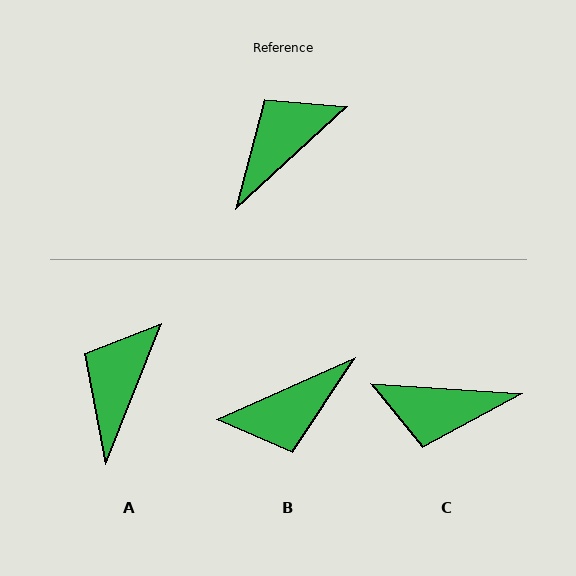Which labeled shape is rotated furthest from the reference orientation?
B, about 161 degrees away.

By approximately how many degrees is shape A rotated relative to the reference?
Approximately 26 degrees counter-clockwise.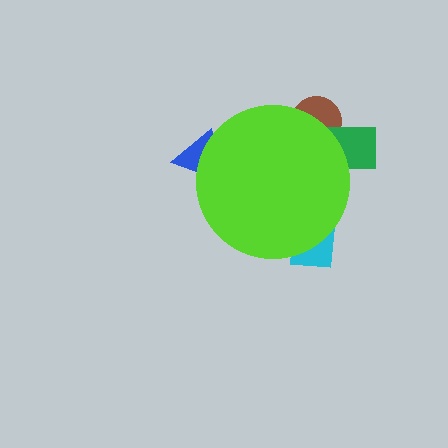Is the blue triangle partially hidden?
Yes, the blue triangle is partially hidden behind the lime circle.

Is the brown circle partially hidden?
Yes, the brown circle is partially hidden behind the lime circle.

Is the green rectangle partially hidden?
Yes, the green rectangle is partially hidden behind the lime circle.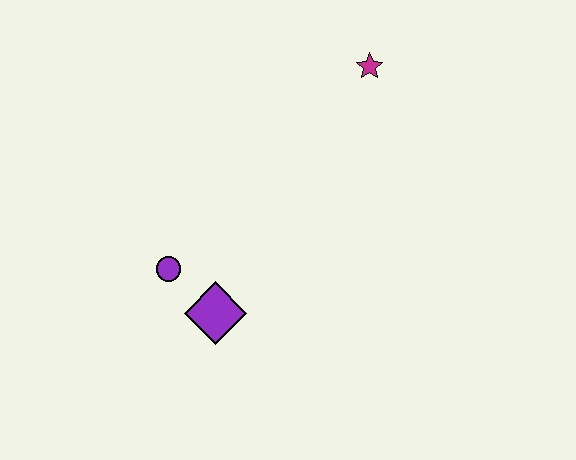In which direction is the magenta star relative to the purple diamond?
The magenta star is above the purple diamond.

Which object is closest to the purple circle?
The purple diamond is closest to the purple circle.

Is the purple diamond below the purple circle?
Yes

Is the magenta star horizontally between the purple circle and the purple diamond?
No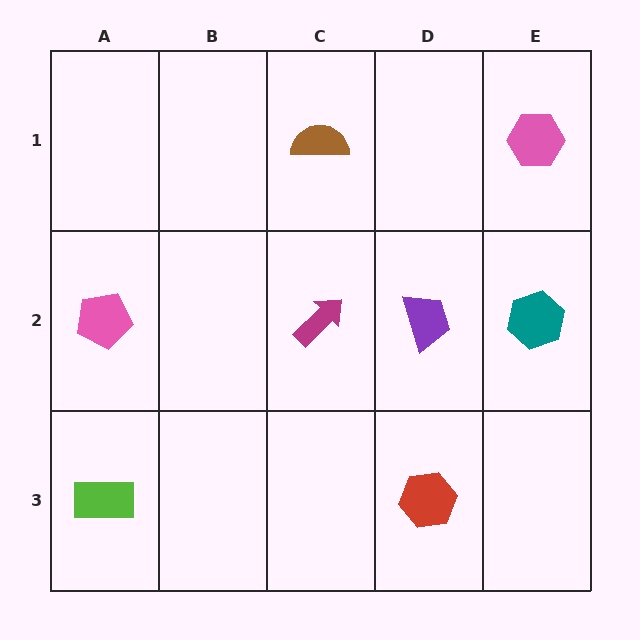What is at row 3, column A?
A lime rectangle.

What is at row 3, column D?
A red hexagon.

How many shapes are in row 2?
4 shapes.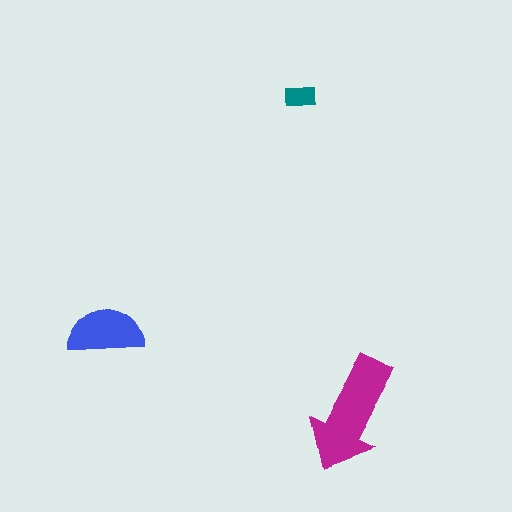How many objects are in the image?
There are 3 objects in the image.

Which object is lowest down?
The magenta arrow is bottommost.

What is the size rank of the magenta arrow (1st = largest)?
1st.